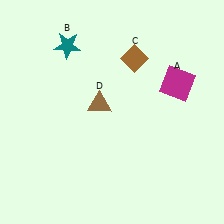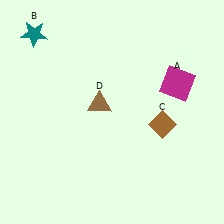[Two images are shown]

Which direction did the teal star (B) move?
The teal star (B) moved left.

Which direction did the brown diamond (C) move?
The brown diamond (C) moved down.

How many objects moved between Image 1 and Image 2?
2 objects moved between the two images.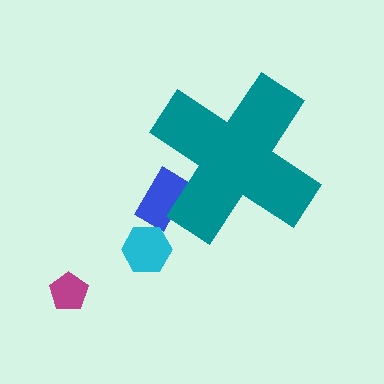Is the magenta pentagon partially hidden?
No, the magenta pentagon is fully visible.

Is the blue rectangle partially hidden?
Yes, the blue rectangle is partially hidden behind the teal cross.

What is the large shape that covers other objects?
A teal cross.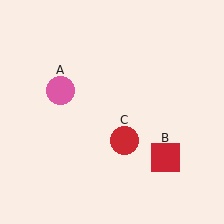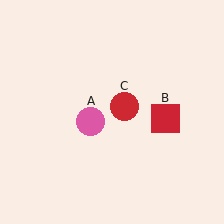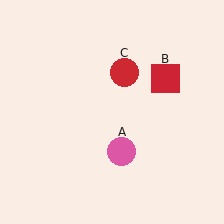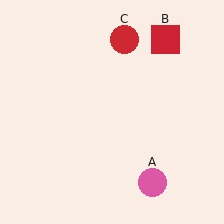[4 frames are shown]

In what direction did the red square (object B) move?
The red square (object B) moved up.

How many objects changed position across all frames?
3 objects changed position: pink circle (object A), red square (object B), red circle (object C).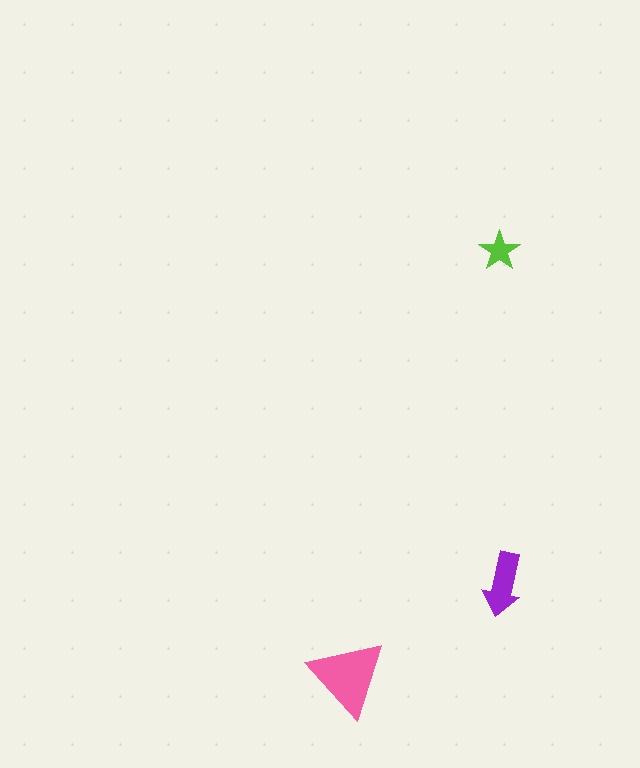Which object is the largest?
The pink triangle.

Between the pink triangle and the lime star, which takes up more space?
The pink triangle.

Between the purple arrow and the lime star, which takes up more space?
The purple arrow.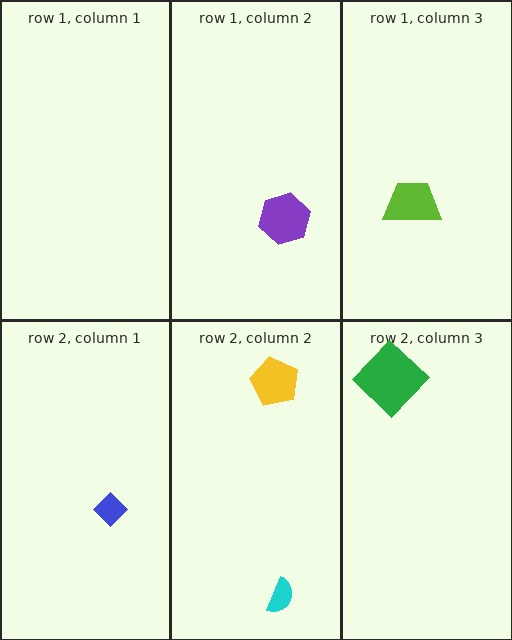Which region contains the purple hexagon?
The row 1, column 2 region.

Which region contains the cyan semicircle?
The row 2, column 2 region.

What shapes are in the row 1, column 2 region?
The purple hexagon.